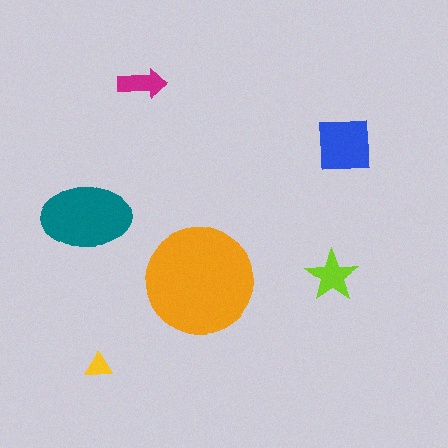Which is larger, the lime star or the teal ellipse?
The teal ellipse.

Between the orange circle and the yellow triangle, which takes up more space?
The orange circle.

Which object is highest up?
The magenta arrow is topmost.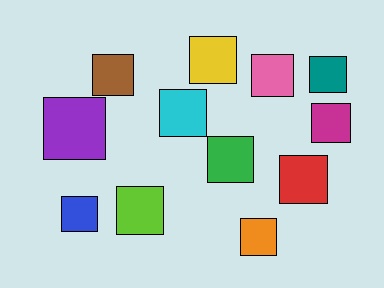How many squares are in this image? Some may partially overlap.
There are 12 squares.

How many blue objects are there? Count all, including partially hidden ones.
There is 1 blue object.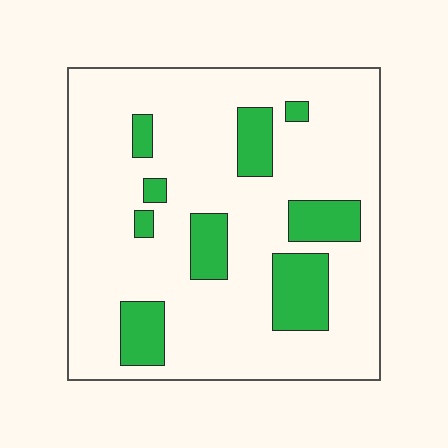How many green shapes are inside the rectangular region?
9.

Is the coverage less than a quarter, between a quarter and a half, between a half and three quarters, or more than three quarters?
Less than a quarter.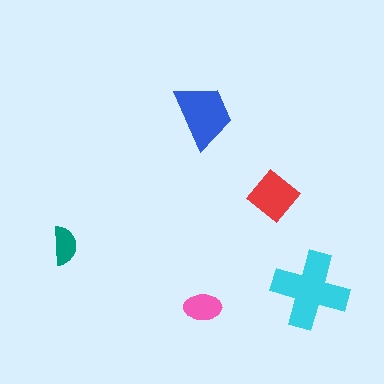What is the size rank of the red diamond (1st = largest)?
3rd.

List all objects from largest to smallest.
The cyan cross, the blue trapezoid, the red diamond, the pink ellipse, the teal semicircle.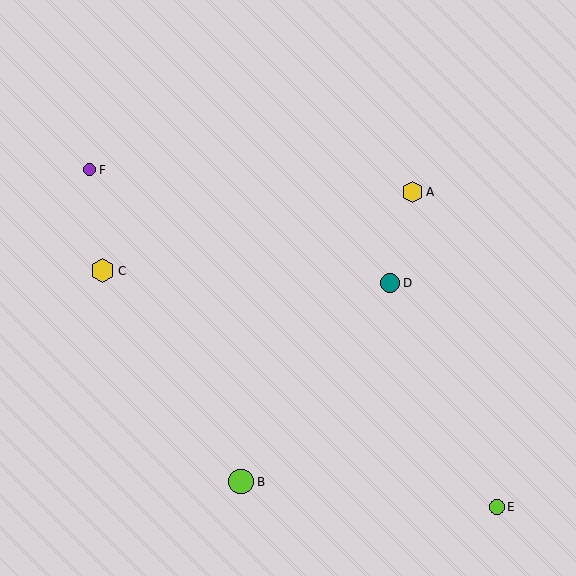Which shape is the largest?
The lime circle (labeled B) is the largest.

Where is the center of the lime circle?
The center of the lime circle is at (497, 507).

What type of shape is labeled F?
Shape F is a purple circle.